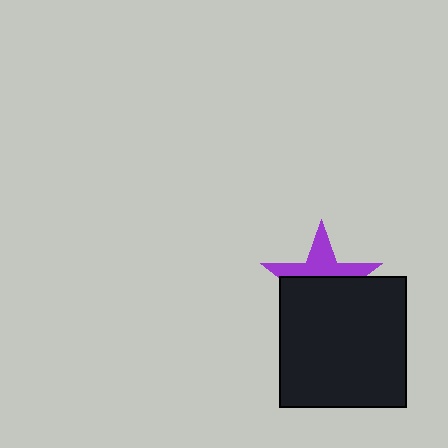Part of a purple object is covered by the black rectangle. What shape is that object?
It is a star.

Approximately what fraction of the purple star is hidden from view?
Roughly 59% of the purple star is hidden behind the black rectangle.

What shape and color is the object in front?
The object in front is a black rectangle.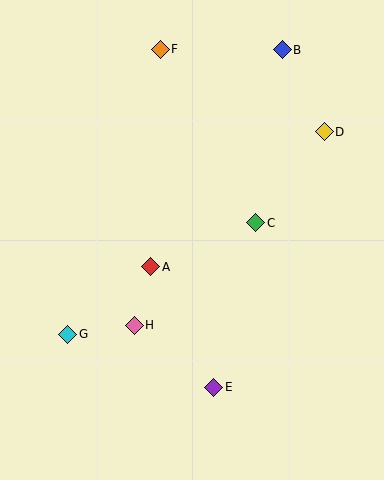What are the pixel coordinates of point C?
Point C is at (256, 223).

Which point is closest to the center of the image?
Point A at (151, 267) is closest to the center.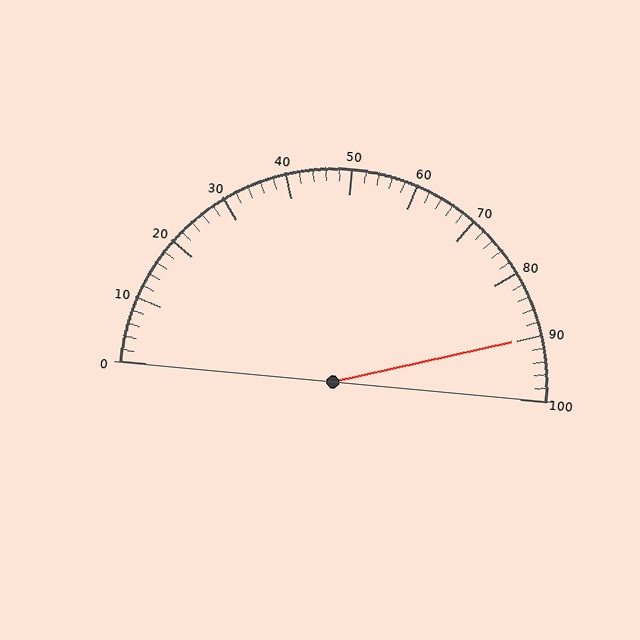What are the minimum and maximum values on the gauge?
The gauge ranges from 0 to 100.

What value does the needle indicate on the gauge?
The needle indicates approximately 90.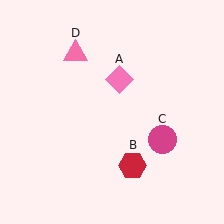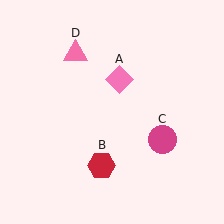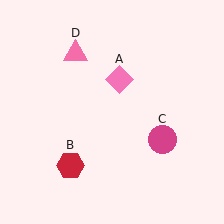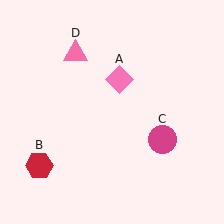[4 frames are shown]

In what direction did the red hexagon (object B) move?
The red hexagon (object B) moved left.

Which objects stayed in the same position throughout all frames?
Pink diamond (object A) and magenta circle (object C) and pink triangle (object D) remained stationary.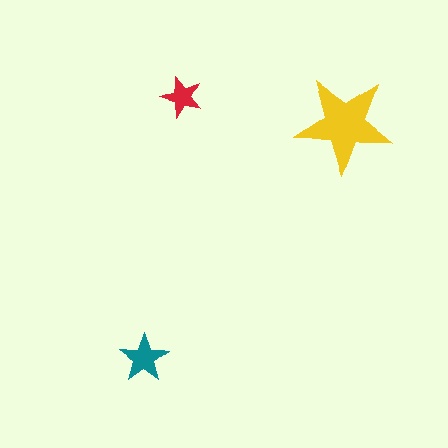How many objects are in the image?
There are 3 objects in the image.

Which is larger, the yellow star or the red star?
The yellow one.